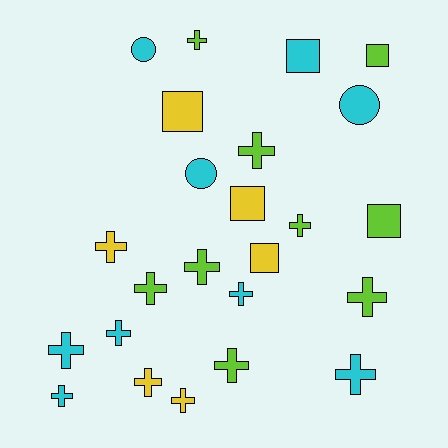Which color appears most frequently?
Lime, with 9 objects.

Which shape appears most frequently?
Cross, with 15 objects.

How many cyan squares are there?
There is 1 cyan square.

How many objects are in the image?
There are 24 objects.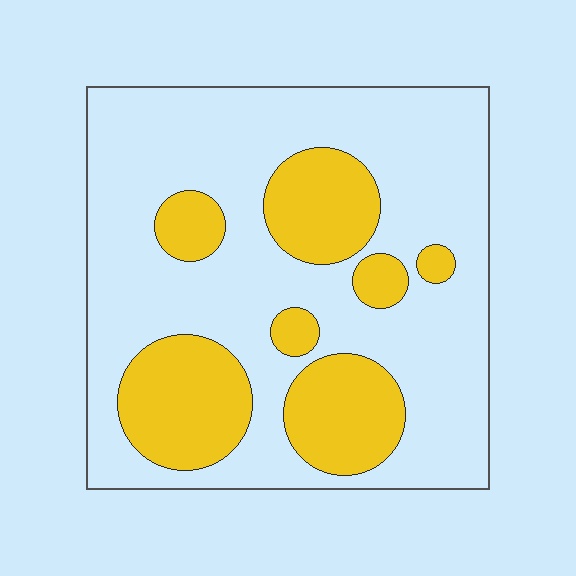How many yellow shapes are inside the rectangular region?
7.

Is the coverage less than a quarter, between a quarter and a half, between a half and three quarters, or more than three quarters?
Between a quarter and a half.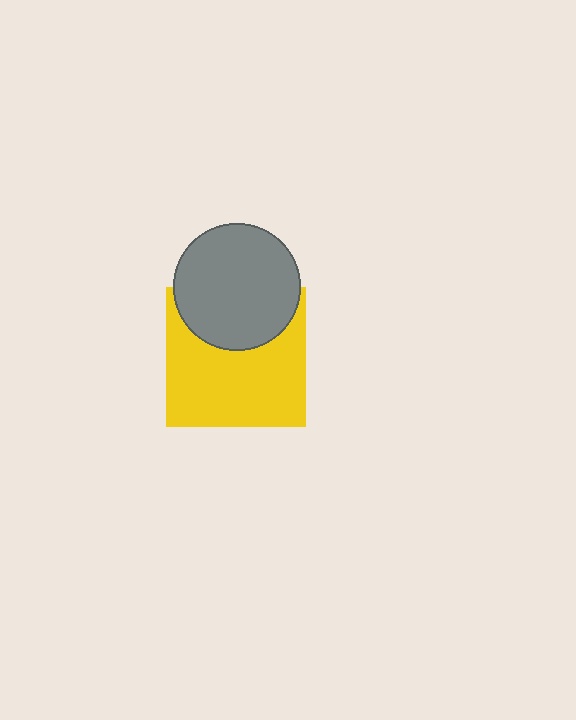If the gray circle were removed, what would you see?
You would see the complete yellow square.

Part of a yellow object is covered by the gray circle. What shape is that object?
It is a square.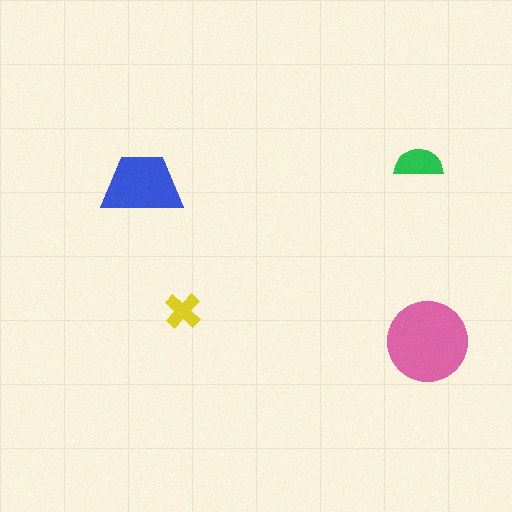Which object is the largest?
The pink circle.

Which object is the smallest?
The yellow cross.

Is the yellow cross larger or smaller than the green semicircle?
Smaller.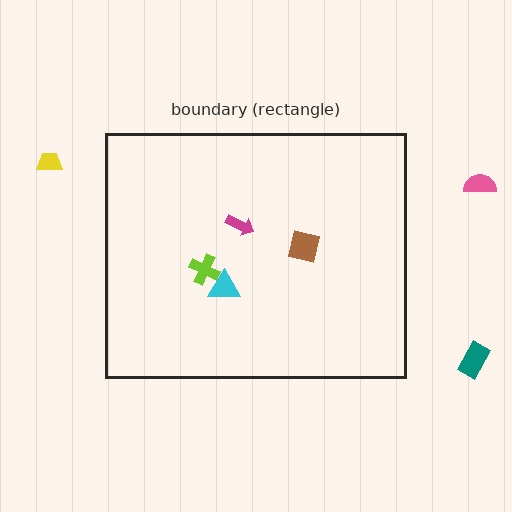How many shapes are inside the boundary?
4 inside, 3 outside.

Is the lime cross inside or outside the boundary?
Inside.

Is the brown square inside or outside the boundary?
Inside.